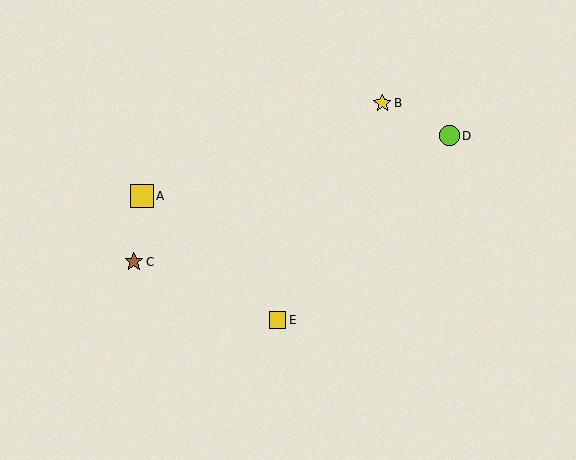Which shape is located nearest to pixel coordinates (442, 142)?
The lime circle (labeled D) at (449, 136) is nearest to that location.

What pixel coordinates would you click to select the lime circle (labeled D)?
Click at (449, 136) to select the lime circle D.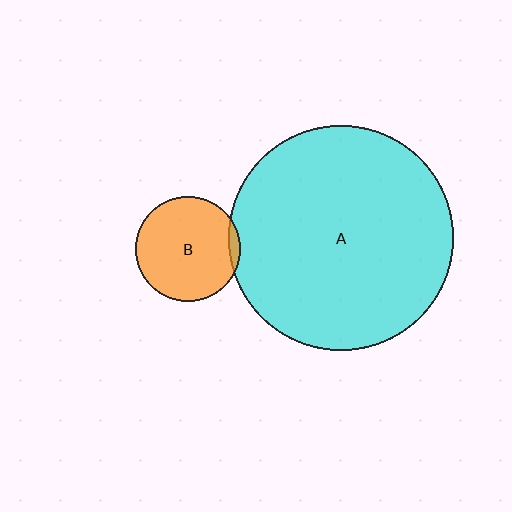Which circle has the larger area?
Circle A (cyan).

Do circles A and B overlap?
Yes.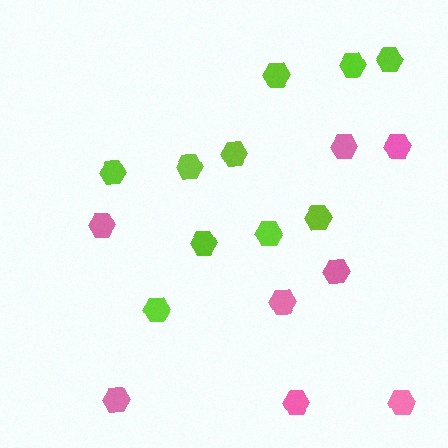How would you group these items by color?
There are 2 groups: one group of lime hexagons (10) and one group of pink hexagons (8).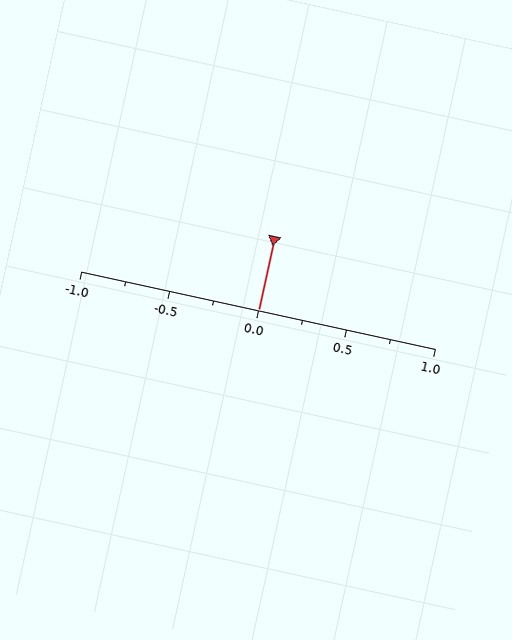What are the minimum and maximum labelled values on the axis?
The axis runs from -1.0 to 1.0.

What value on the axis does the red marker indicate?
The marker indicates approximately 0.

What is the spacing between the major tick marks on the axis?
The major ticks are spaced 0.5 apart.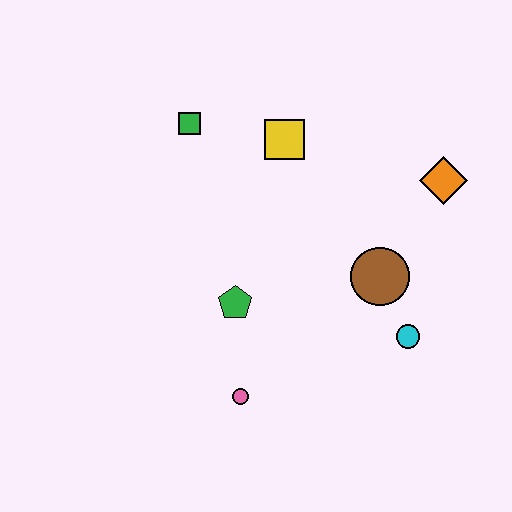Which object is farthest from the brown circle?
The green square is farthest from the brown circle.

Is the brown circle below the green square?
Yes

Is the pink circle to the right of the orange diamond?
No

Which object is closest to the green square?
The yellow square is closest to the green square.